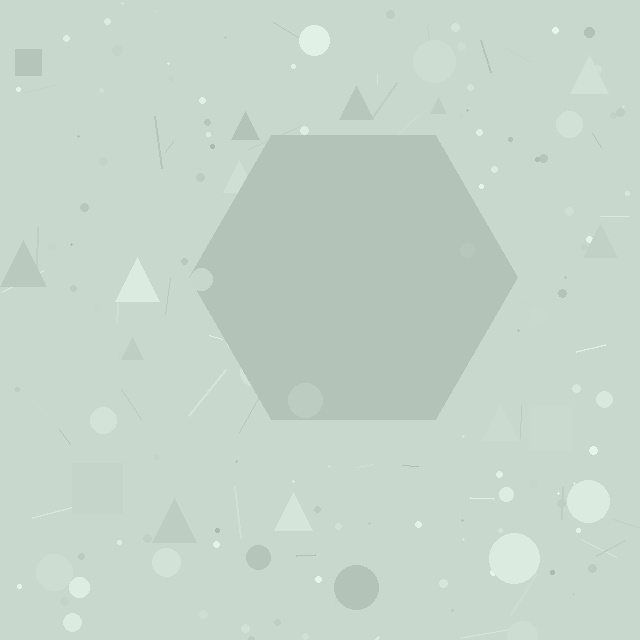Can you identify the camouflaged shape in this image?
The camouflaged shape is a hexagon.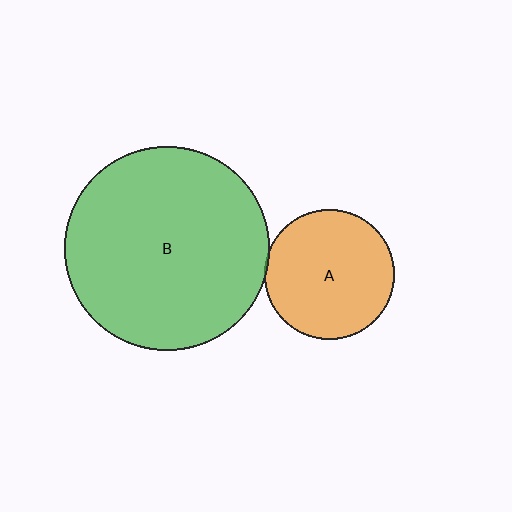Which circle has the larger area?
Circle B (green).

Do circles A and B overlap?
Yes.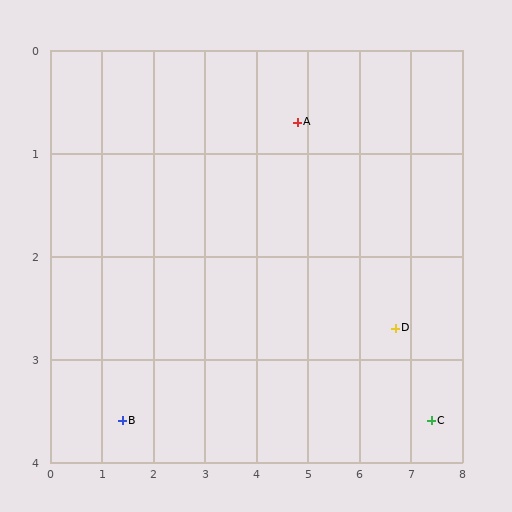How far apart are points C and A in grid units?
Points C and A are about 3.9 grid units apart.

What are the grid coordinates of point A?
Point A is at approximately (4.8, 0.7).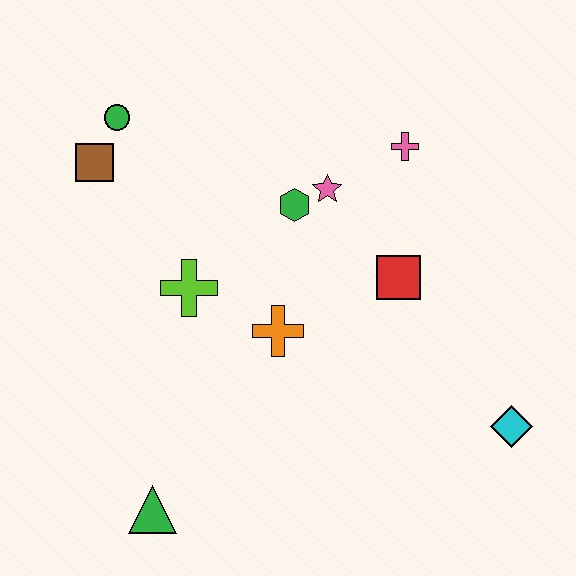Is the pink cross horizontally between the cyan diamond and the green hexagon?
Yes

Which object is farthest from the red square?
The green triangle is farthest from the red square.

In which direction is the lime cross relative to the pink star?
The lime cross is to the left of the pink star.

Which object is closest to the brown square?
The green circle is closest to the brown square.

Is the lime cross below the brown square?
Yes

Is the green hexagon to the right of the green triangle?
Yes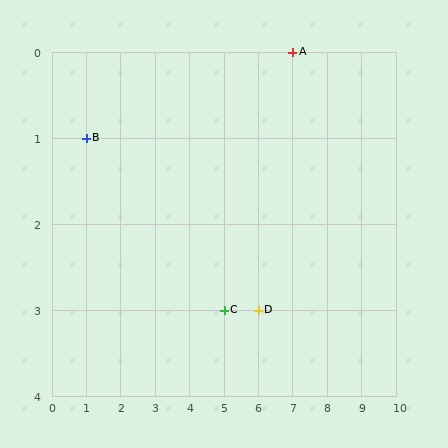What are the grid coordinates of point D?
Point D is at grid coordinates (6, 3).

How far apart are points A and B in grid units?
Points A and B are 6 columns and 1 row apart (about 6.1 grid units diagonally).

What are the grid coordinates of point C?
Point C is at grid coordinates (5, 3).